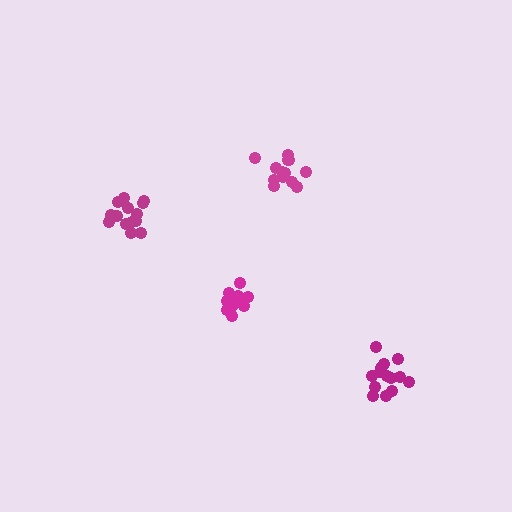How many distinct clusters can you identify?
There are 4 distinct clusters.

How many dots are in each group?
Group 1: 14 dots, Group 2: 12 dots, Group 3: 15 dots, Group 4: 14 dots (55 total).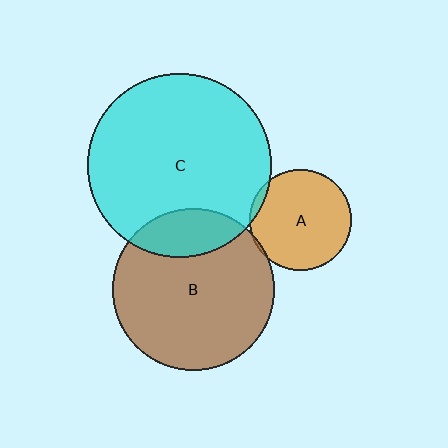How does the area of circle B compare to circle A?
Approximately 2.5 times.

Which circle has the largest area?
Circle C (cyan).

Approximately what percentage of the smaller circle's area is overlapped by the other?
Approximately 5%.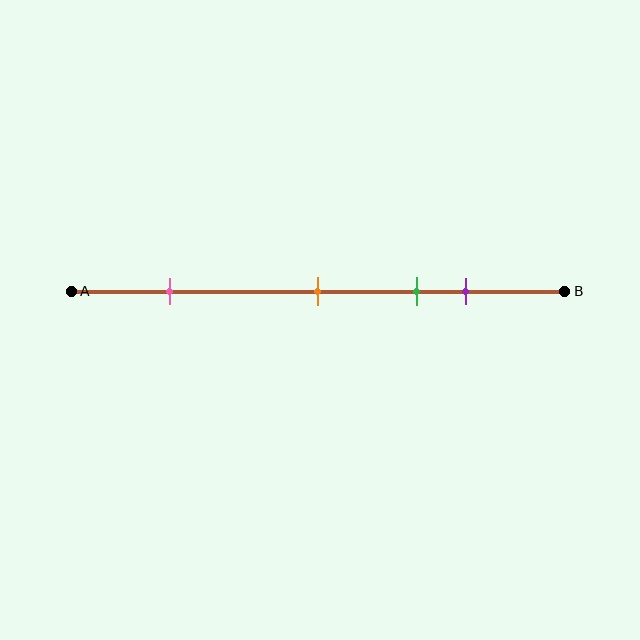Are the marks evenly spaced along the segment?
No, the marks are not evenly spaced.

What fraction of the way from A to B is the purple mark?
The purple mark is approximately 80% (0.8) of the way from A to B.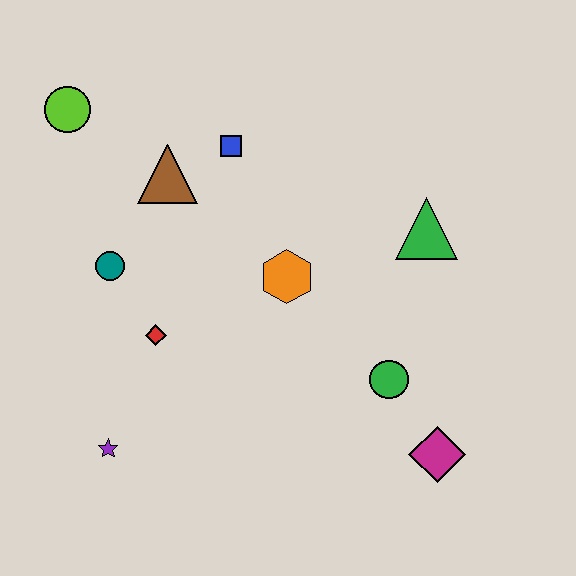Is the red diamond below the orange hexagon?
Yes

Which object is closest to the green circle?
The magenta diamond is closest to the green circle.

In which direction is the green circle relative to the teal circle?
The green circle is to the right of the teal circle.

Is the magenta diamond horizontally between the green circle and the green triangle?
No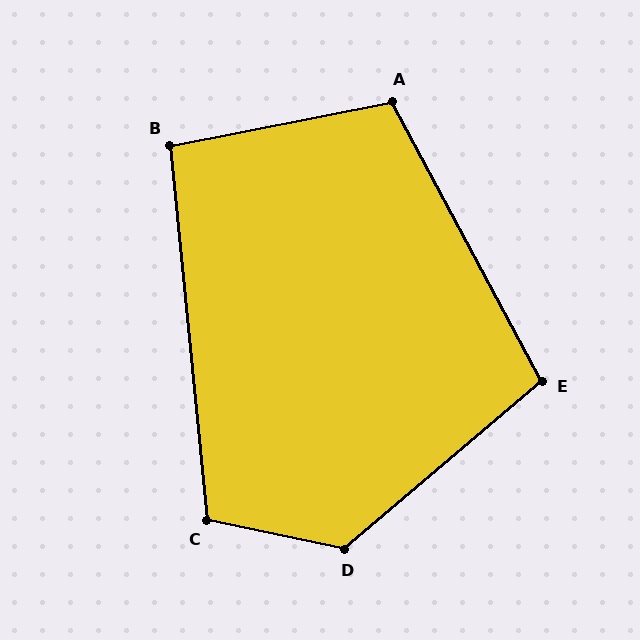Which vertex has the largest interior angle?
D, at approximately 128 degrees.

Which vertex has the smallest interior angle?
B, at approximately 96 degrees.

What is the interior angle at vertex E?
Approximately 102 degrees (obtuse).